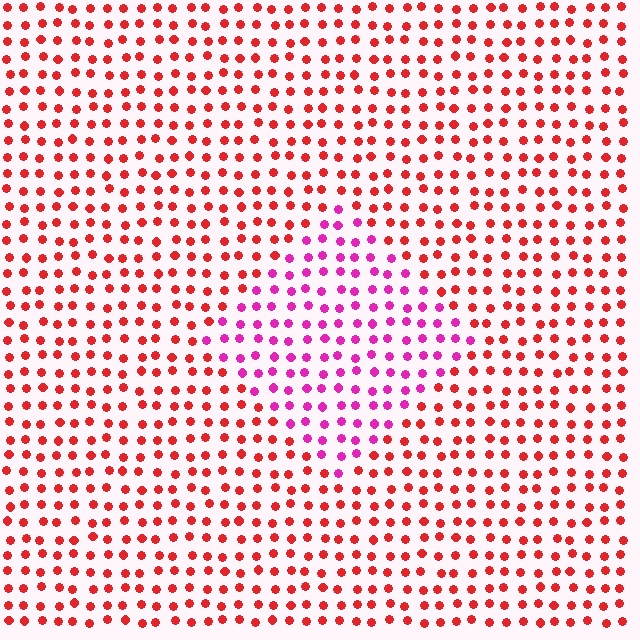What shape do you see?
I see a diamond.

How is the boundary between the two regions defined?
The boundary is defined purely by a slight shift in hue (about 45 degrees). Spacing, size, and orientation are identical on both sides.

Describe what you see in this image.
The image is filled with small red elements in a uniform arrangement. A diamond-shaped region is visible where the elements are tinted to a slightly different hue, forming a subtle color boundary.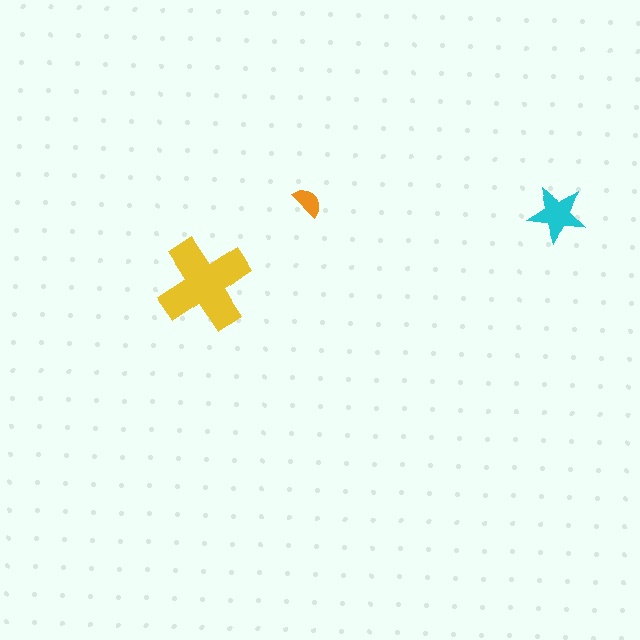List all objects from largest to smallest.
The yellow cross, the cyan star, the orange semicircle.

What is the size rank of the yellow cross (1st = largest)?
1st.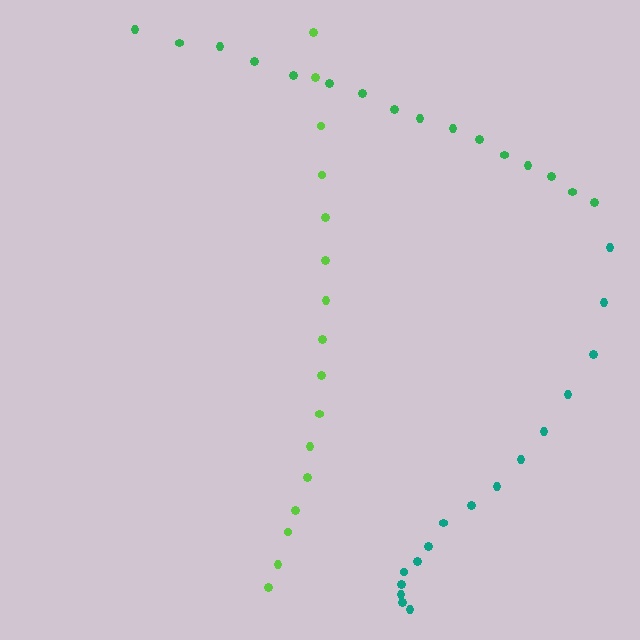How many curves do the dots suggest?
There are 3 distinct paths.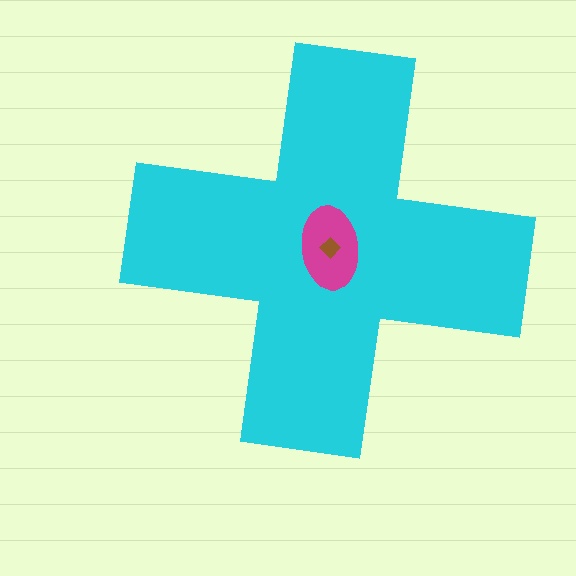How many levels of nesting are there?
3.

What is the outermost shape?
The cyan cross.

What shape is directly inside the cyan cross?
The magenta ellipse.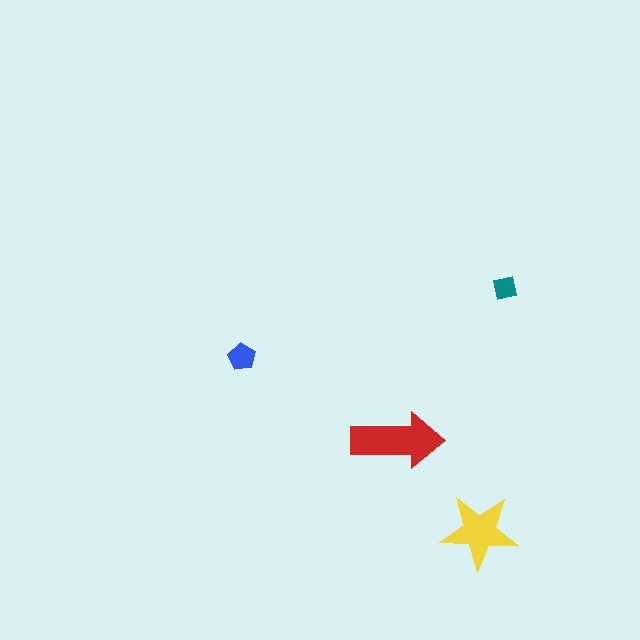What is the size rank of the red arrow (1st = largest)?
1st.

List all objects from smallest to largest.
The teal square, the blue pentagon, the yellow star, the red arrow.